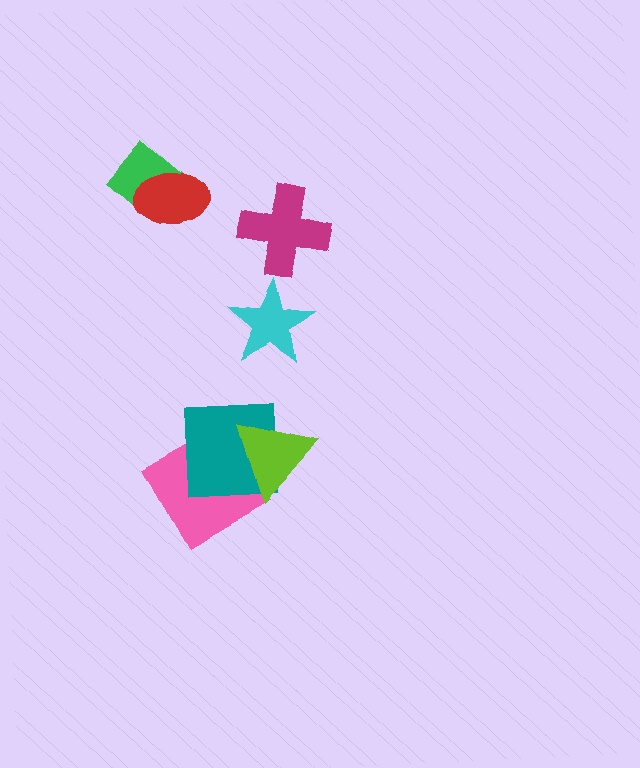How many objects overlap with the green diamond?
1 object overlaps with the green diamond.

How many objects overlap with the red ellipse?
1 object overlaps with the red ellipse.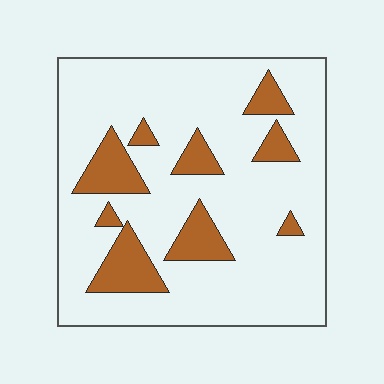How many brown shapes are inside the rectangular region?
9.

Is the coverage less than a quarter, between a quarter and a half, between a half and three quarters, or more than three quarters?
Less than a quarter.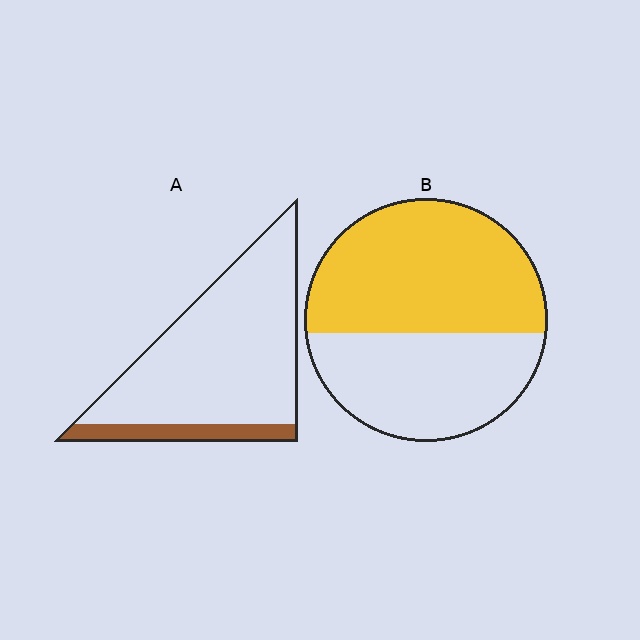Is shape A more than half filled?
No.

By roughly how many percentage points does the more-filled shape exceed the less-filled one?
By roughly 45 percentage points (B over A).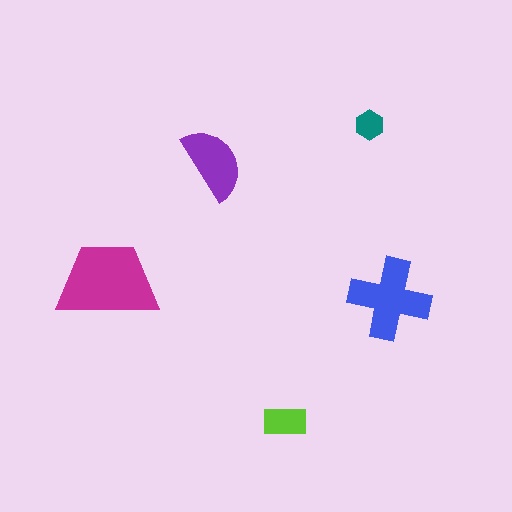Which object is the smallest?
The teal hexagon.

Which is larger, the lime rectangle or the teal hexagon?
The lime rectangle.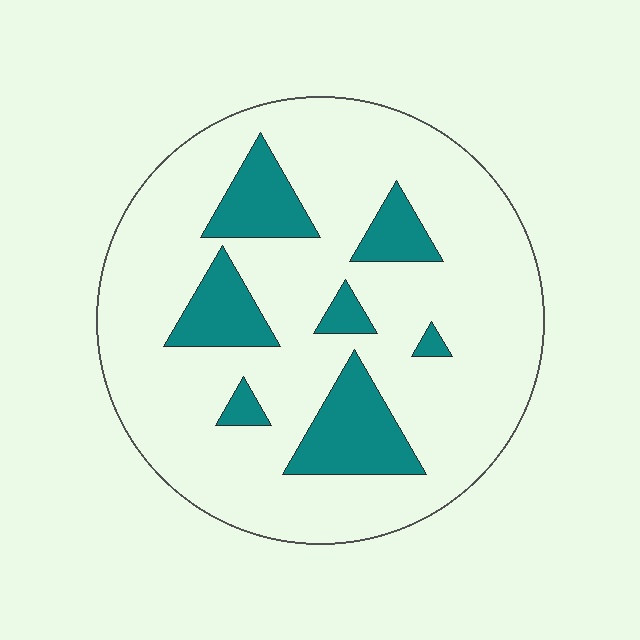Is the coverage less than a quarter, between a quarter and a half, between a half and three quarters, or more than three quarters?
Less than a quarter.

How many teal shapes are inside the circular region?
7.